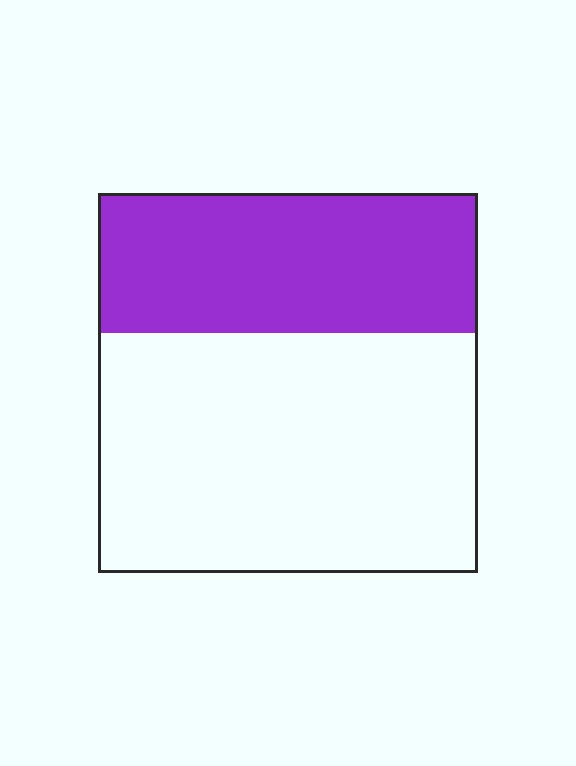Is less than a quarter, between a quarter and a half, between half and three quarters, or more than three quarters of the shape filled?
Between a quarter and a half.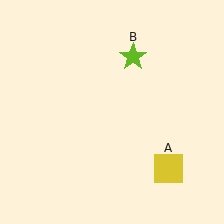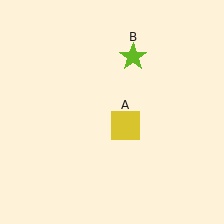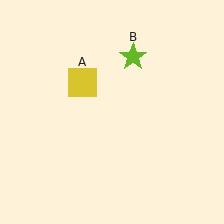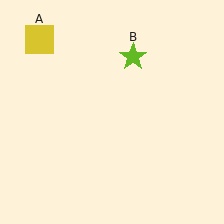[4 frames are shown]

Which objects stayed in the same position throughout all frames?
Lime star (object B) remained stationary.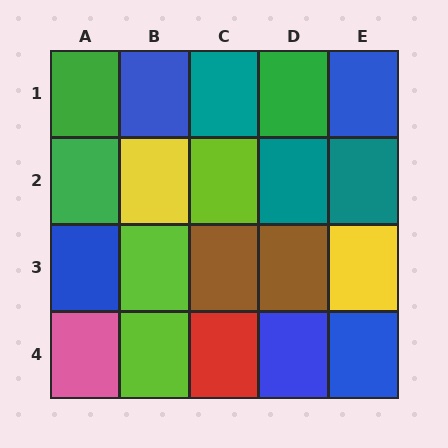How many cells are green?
3 cells are green.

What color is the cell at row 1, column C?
Teal.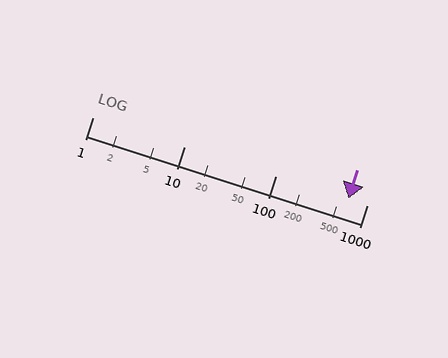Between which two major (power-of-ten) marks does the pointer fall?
The pointer is between 100 and 1000.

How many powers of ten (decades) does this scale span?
The scale spans 3 decades, from 1 to 1000.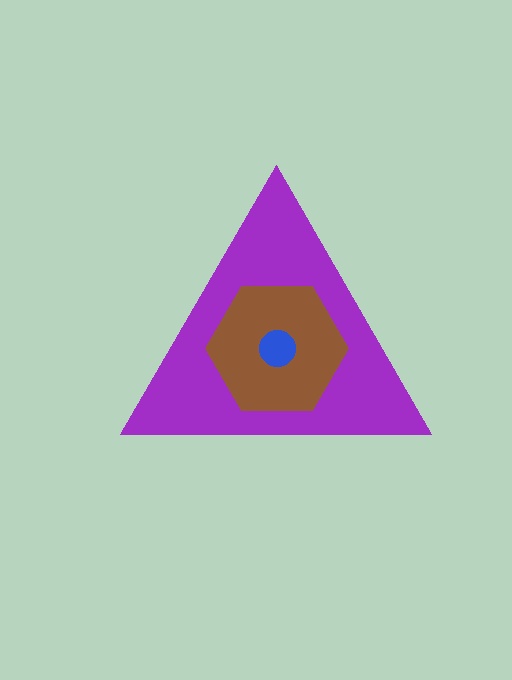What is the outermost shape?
The purple triangle.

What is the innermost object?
The blue circle.